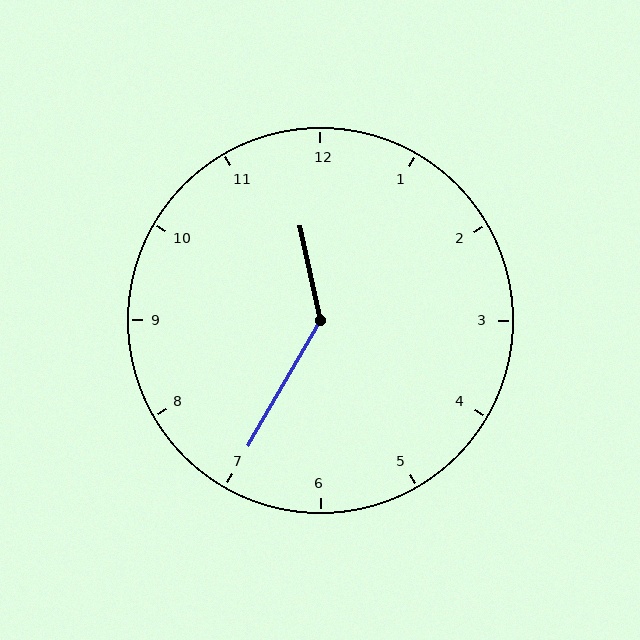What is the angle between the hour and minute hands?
Approximately 138 degrees.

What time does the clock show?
11:35.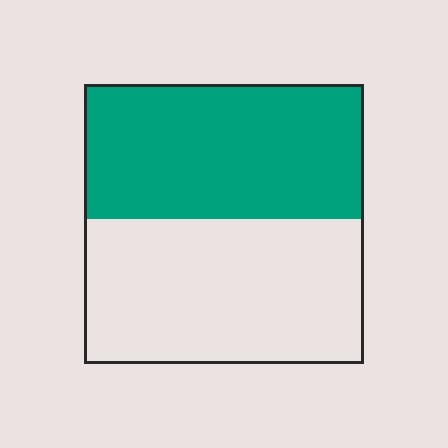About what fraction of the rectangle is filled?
About one half (1/2).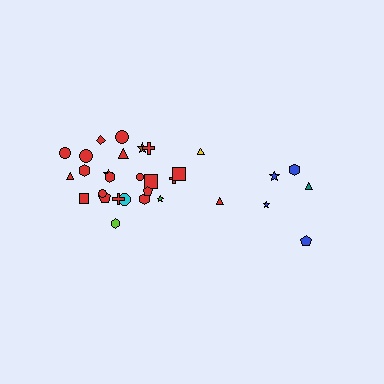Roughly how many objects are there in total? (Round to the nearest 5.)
Roughly 30 objects in total.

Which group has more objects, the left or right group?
The left group.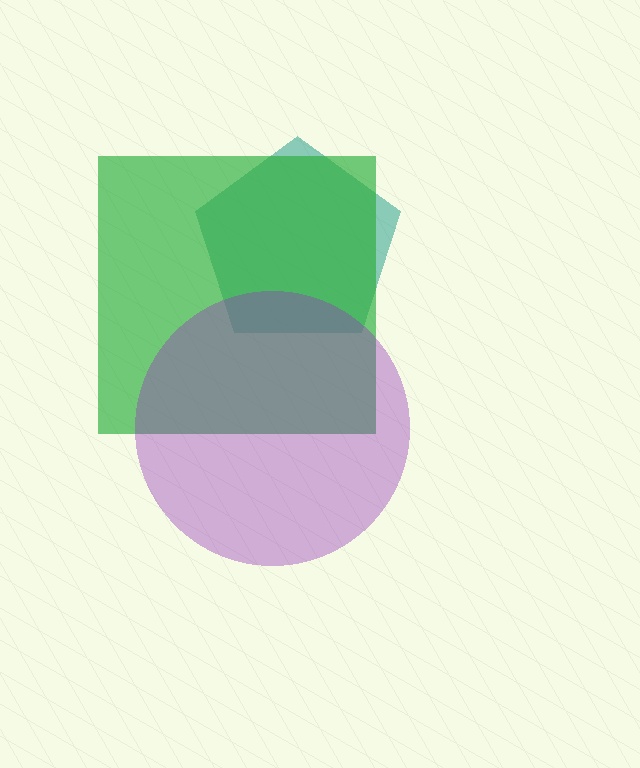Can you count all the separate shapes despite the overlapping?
Yes, there are 3 separate shapes.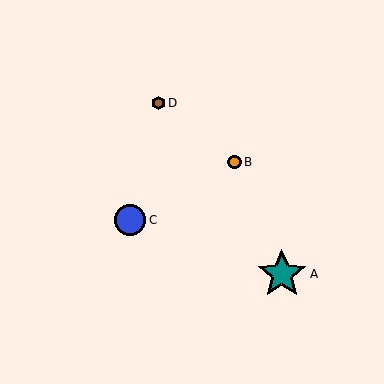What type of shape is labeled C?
Shape C is a blue circle.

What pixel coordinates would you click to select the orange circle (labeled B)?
Click at (234, 162) to select the orange circle B.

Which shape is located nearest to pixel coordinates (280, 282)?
The teal star (labeled A) at (282, 274) is nearest to that location.